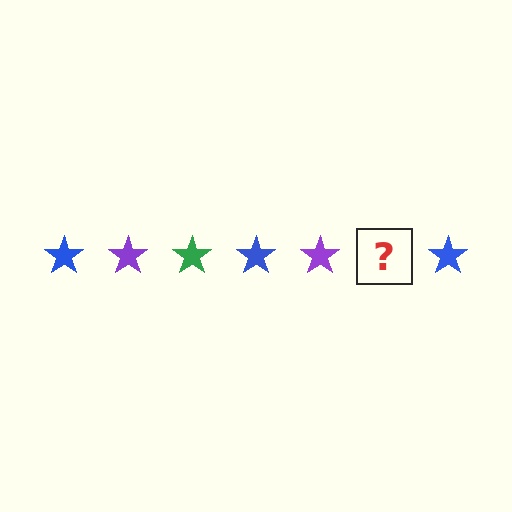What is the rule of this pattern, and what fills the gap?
The rule is that the pattern cycles through blue, purple, green stars. The gap should be filled with a green star.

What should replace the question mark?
The question mark should be replaced with a green star.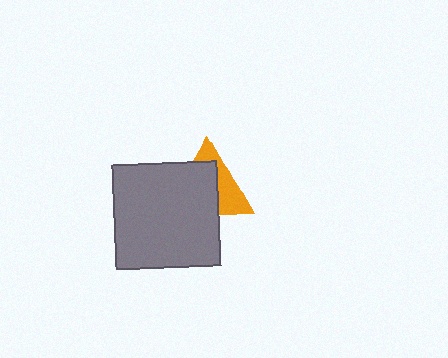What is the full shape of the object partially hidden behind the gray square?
The partially hidden object is an orange triangle.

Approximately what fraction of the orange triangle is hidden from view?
Roughly 59% of the orange triangle is hidden behind the gray square.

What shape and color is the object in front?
The object in front is a gray square.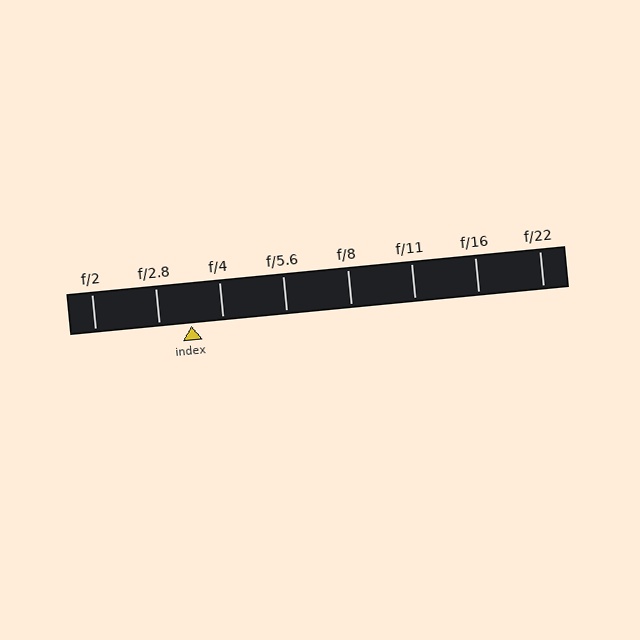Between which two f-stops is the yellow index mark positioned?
The index mark is between f/2.8 and f/4.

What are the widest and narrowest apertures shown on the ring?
The widest aperture shown is f/2 and the narrowest is f/22.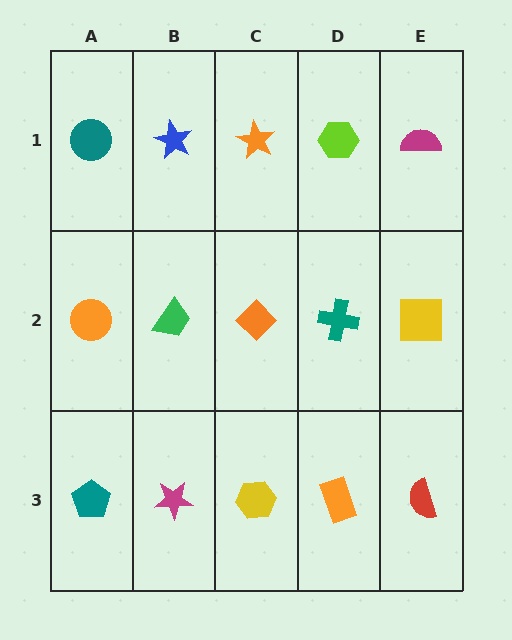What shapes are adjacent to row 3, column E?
A yellow square (row 2, column E), an orange rectangle (row 3, column D).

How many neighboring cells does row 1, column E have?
2.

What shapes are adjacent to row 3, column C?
An orange diamond (row 2, column C), a magenta star (row 3, column B), an orange rectangle (row 3, column D).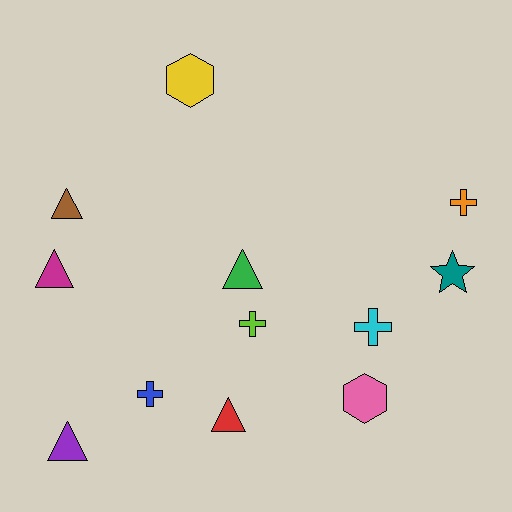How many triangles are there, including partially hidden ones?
There are 5 triangles.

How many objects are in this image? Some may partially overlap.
There are 12 objects.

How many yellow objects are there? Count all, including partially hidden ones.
There is 1 yellow object.